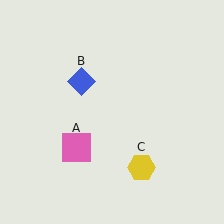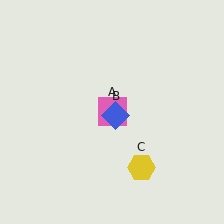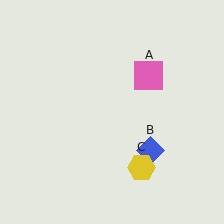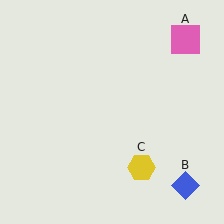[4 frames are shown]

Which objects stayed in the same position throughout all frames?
Yellow hexagon (object C) remained stationary.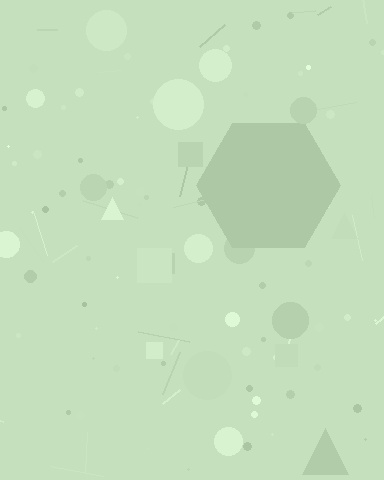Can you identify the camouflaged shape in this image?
The camouflaged shape is a hexagon.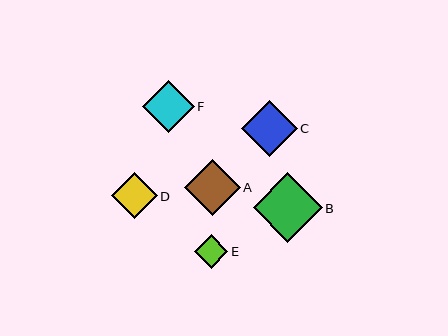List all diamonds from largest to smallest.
From largest to smallest: B, C, A, F, D, E.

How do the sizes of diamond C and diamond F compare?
Diamond C and diamond F are approximately the same size.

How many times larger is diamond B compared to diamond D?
Diamond B is approximately 1.5 times the size of diamond D.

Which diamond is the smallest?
Diamond E is the smallest with a size of approximately 34 pixels.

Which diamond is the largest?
Diamond B is the largest with a size of approximately 69 pixels.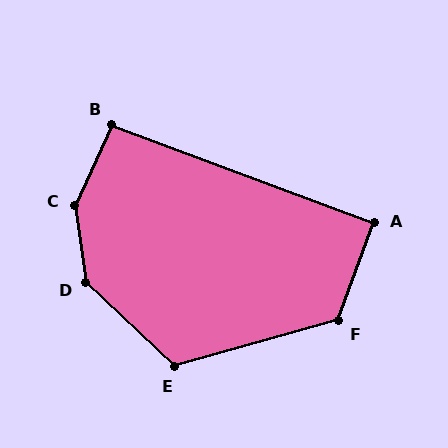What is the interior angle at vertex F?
Approximately 125 degrees (obtuse).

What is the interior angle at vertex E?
Approximately 121 degrees (obtuse).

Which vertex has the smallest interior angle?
A, at approximately 91 degrees.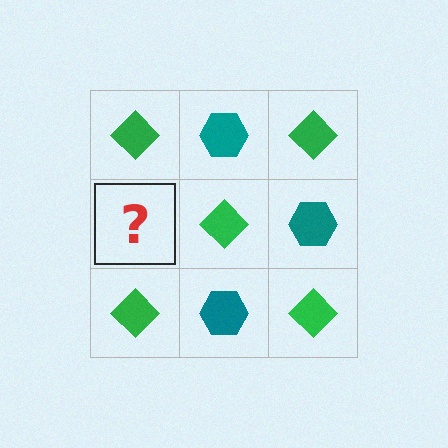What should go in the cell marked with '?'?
The missing cell should contain a teal hexagon.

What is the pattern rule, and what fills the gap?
The rule is that it alternates green diamond and teal hexagon in a checkerboard pattern. The gap should be filled with a teal hexagon.